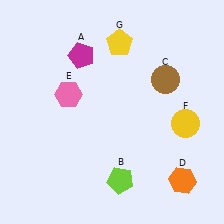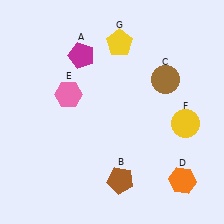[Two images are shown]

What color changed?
The pentagon (B) changed from lime in Image 1 to brown in Image 2.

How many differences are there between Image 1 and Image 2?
There is 1 difference between the two images.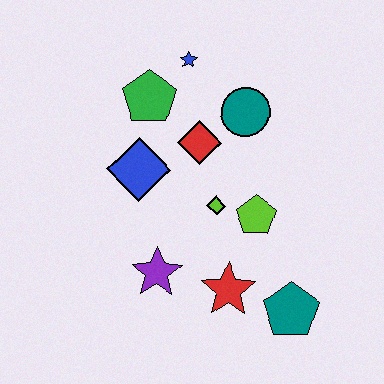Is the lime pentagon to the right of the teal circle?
Yes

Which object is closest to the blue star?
The green pentagon is closest to the blue star.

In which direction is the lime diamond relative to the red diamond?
The lime diamond is below the red diamond.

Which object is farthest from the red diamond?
The teal pentagon is farthest from the red diamond.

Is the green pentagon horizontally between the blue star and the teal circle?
No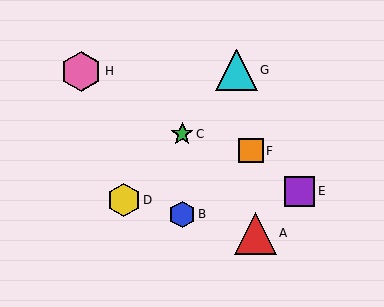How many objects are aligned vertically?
2 objects (B, C) are aligned vertically.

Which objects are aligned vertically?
Objects B, C are aligned vertically.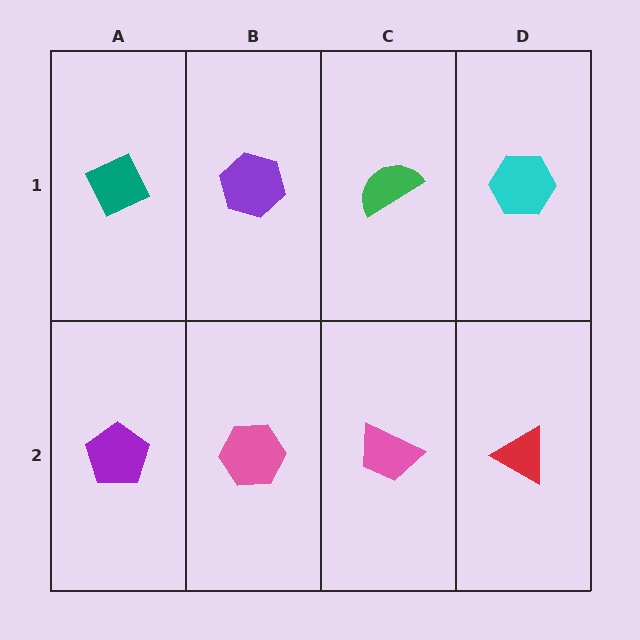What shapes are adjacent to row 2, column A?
A teal diamond (row 1, column A), a pink hexagon (row 2, column B).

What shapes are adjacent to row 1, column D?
A red triangle (row 2, column D), a green semicircle (row 1, column C).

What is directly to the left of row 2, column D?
A pink trapezoid.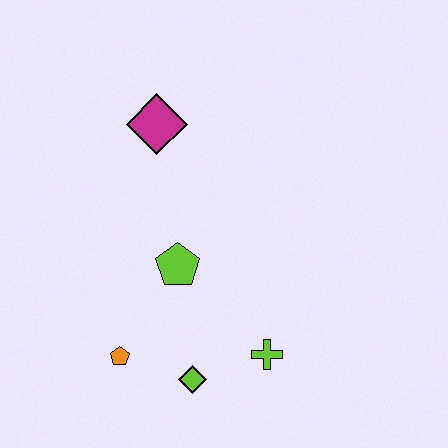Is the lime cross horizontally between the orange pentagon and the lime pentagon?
No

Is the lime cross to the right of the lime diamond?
Yes